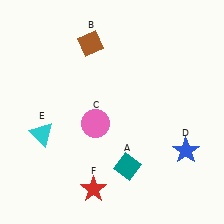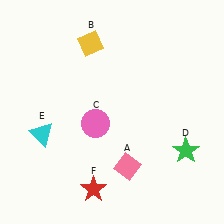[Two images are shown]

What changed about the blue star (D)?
In Image 1, D is blue. In Image 2, it changed to green.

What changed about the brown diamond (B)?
In Image 1, B is brown. In Image 2, it changed to yellow.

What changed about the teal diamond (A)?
In Image 1, A is teal. In Image 2, it changed to pink.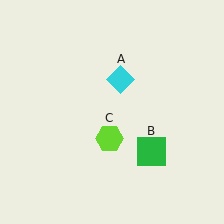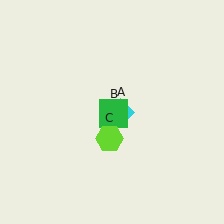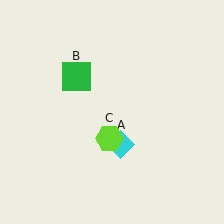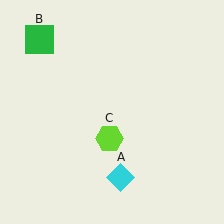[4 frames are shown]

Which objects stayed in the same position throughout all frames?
Lime hexagon (object C) remained stationary.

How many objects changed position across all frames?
2 objects changed position: cyan diamond (object A), green square (object B).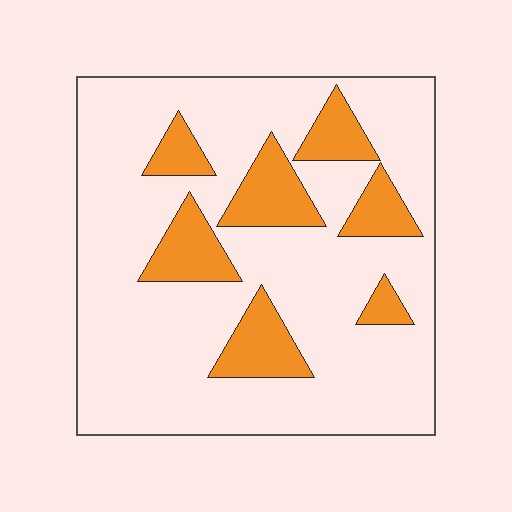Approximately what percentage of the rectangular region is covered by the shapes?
Approximately 20%.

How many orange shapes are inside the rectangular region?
7.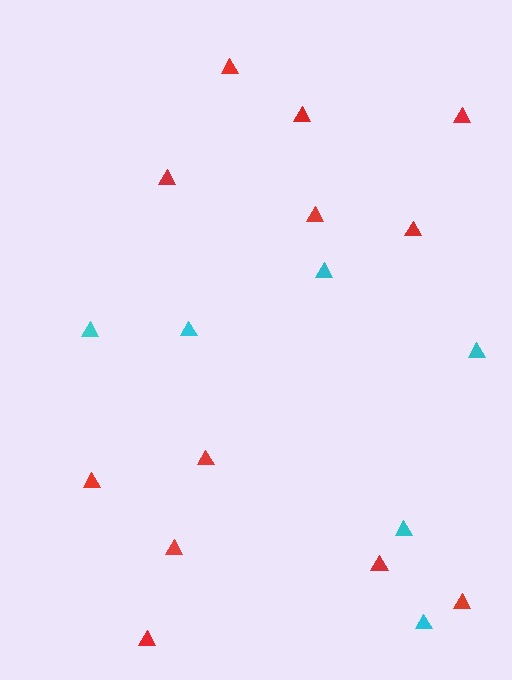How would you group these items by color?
There are 2 groups: one group of cyan triangles (6) and one group of red triangles (12).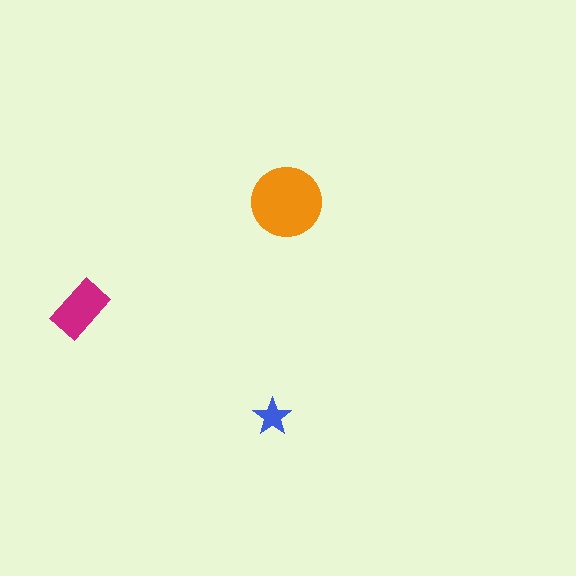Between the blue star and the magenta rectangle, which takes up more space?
The magenta rectangle.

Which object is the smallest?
The blue star.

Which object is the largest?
The orange circle.